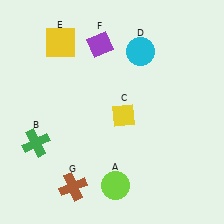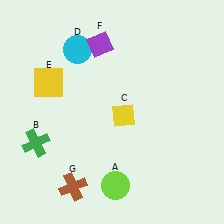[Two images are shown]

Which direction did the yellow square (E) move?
The yellow square (E) moved down.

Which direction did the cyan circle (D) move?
The cyan circle (D) moved left.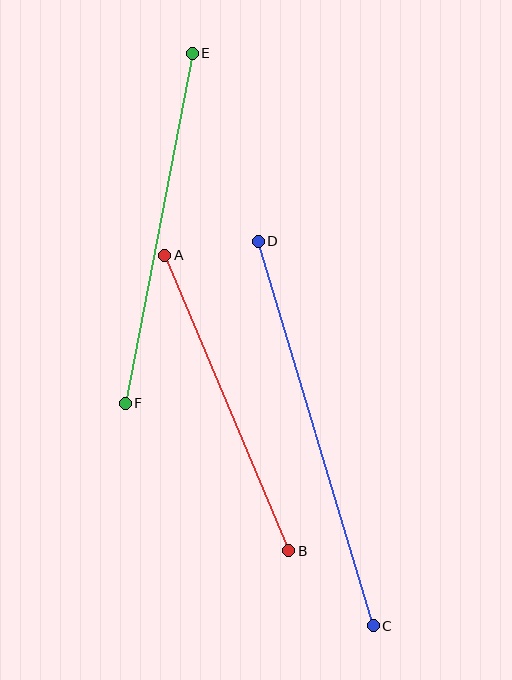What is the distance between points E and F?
The distance is approximately 356 pixels.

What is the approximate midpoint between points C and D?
The midpoint is at approximately (316, 434) pixels.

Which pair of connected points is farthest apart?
Points C and D are farthest apart.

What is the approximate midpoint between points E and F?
The midpoint is at approximately (159, 228) pixels.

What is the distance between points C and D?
The distance is approximately 401 pixels.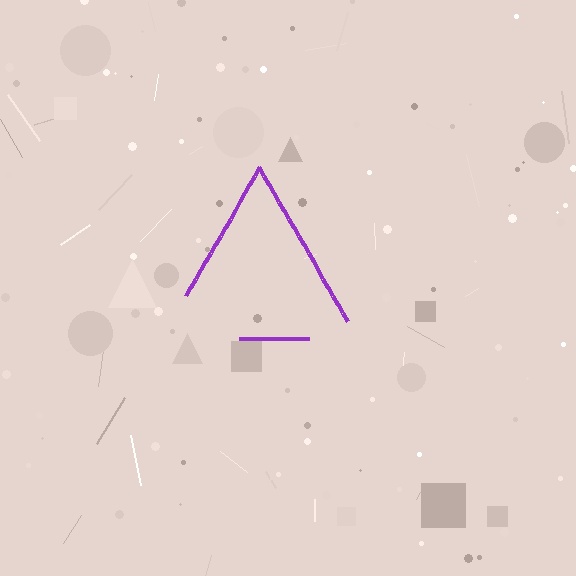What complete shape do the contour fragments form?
The contour fragments form a triangle.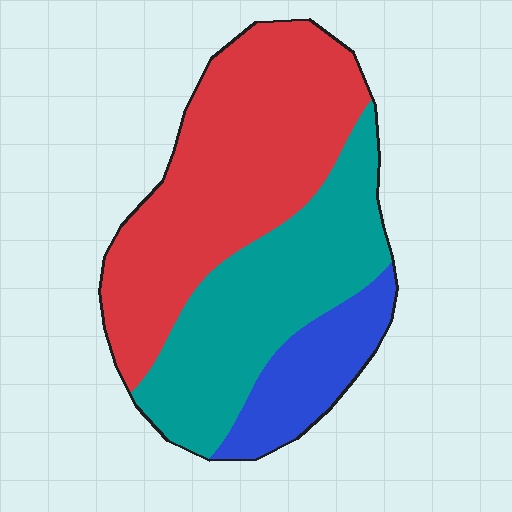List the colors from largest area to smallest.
From largest to smallest: red, teal, blue.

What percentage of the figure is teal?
Teal takes up about three eighths (3/8) of the figure.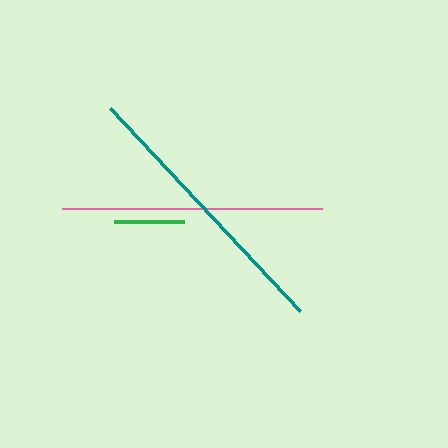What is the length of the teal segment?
The teal segment is approximately 278 pixels long.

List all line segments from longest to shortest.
From longest to shortest: teal, pink, green.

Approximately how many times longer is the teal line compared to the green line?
The teal line is approximately 4.0 times the length of the green line.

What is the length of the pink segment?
The pink segment is approximately 260 pixels long.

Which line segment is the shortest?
The green line is the shortest at approximately 69 pixels.